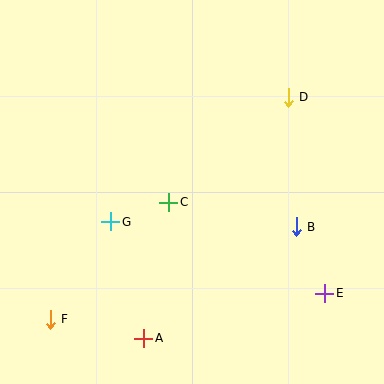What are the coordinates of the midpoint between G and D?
The midpoint between G and D is at (200, 159).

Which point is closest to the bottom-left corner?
Point F is closest to the bottom-left corner.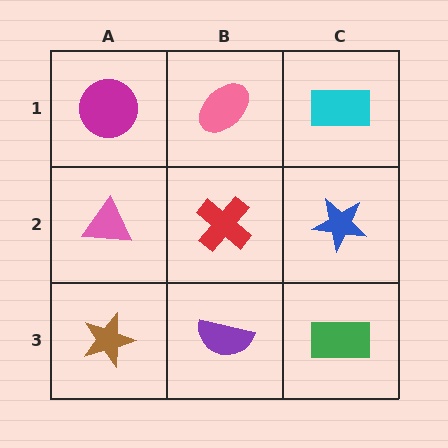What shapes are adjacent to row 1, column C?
A blue star (row 2, column C), a pink ellipse (row 1, column B).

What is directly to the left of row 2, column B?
A pink triangle.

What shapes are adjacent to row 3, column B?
A red cross (row 2, column B), a brown star (row 3, column A), a green rectangle (row 3, column C).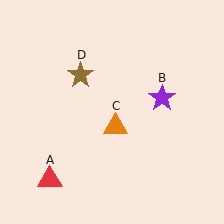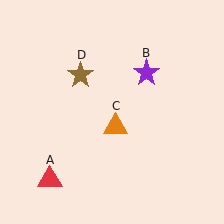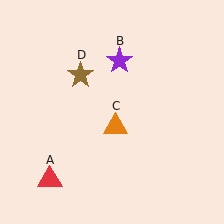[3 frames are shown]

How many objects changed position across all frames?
1 object changed position: purple star (object B).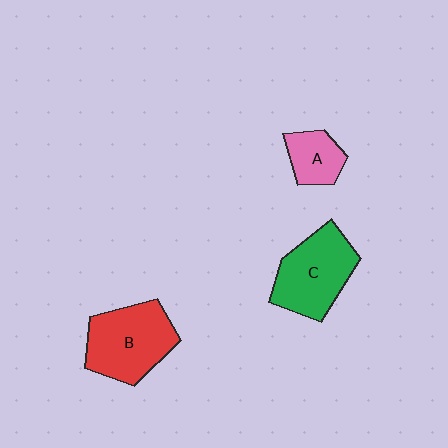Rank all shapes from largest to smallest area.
From largest to smallest: B (red), C (green), A (pink).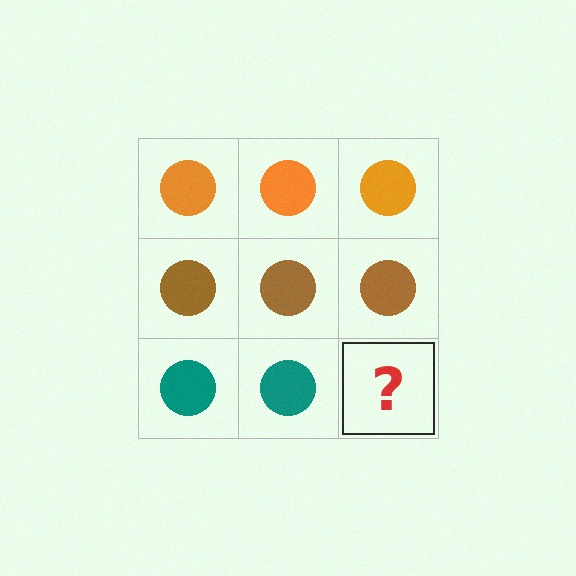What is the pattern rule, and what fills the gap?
The rule is that each row has a consistent color. The gap should be filled with a teal circle.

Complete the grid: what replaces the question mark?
The question mark should be replaced with a teal circle.